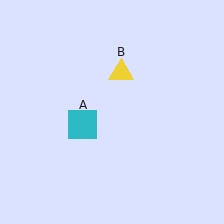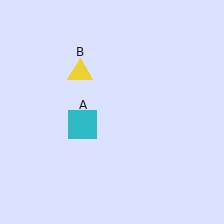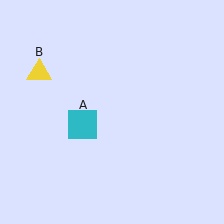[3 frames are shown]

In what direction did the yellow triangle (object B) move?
The yellow triangle (object B) moved left.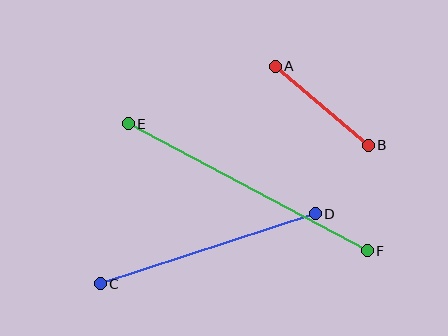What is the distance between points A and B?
The distance is approximately 122 pixels.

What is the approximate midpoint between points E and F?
The midpoint is at approximately (248, 187) pixels.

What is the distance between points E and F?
The distance is approximately 271 pixels.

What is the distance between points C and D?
The distance is approximately 226 pixels.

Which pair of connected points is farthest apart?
Points E and F are farthest apart.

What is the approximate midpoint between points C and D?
The midpoint is at approximately (208, 249) pixels.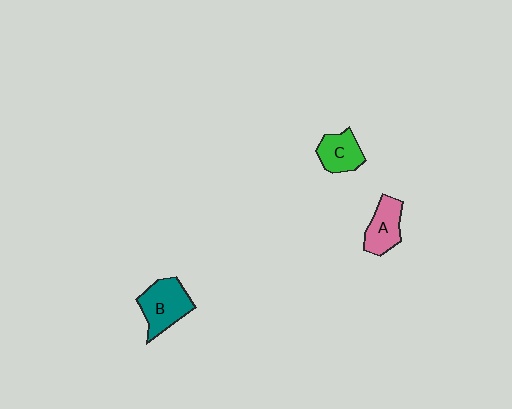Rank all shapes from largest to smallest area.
From largest to smallest: B (teal), A (pink), C (green).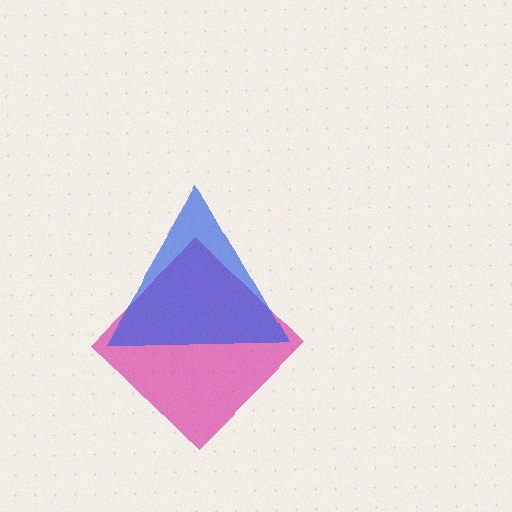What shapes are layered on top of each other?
The layered shapes are: a magenta diamond, a blue triangle.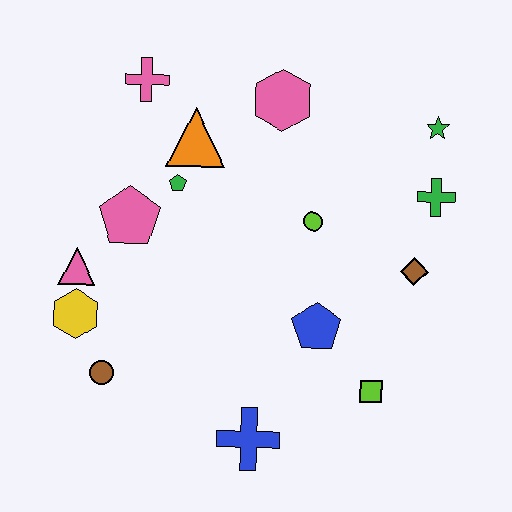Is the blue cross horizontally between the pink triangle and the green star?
Yes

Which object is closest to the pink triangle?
The yellow hexagon is closest to the pink triangle.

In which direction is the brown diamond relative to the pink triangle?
The brown diamond is to the right of the pink triangle.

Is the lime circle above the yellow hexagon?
Yes